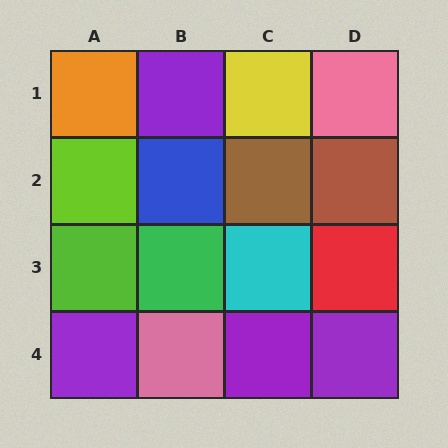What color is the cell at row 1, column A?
Orange.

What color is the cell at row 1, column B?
Purple.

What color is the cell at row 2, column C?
Brown.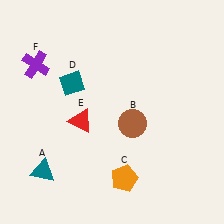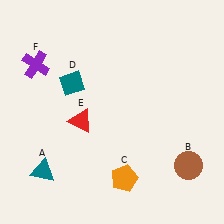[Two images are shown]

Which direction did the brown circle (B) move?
The brown circle (B) moved right.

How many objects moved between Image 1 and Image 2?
1 object moved between the two images.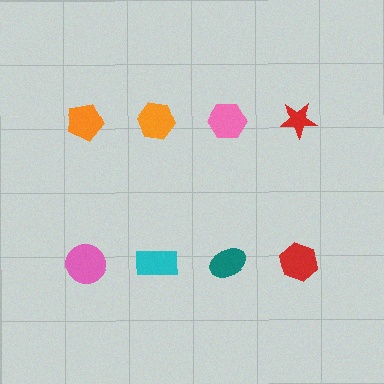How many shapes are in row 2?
4 shapes.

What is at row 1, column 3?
A pink hexagon.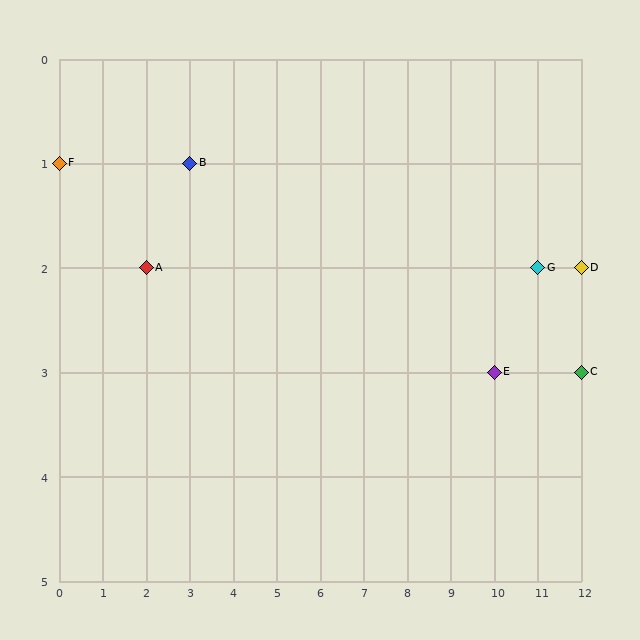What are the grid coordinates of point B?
Point B is at grid coordinates (3, 1).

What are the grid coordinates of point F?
Point F is at grid coordinates (0, 1).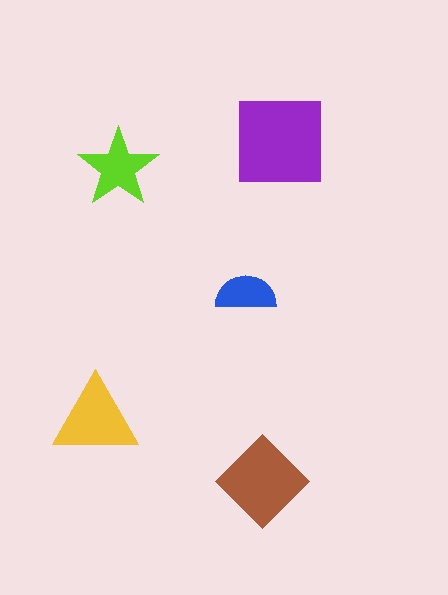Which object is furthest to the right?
The purple square is rightmost.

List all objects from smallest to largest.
The blue semicircle, the lime star, the yellow triangle, the brown diamond, the purple square.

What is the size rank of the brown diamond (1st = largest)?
2nd.